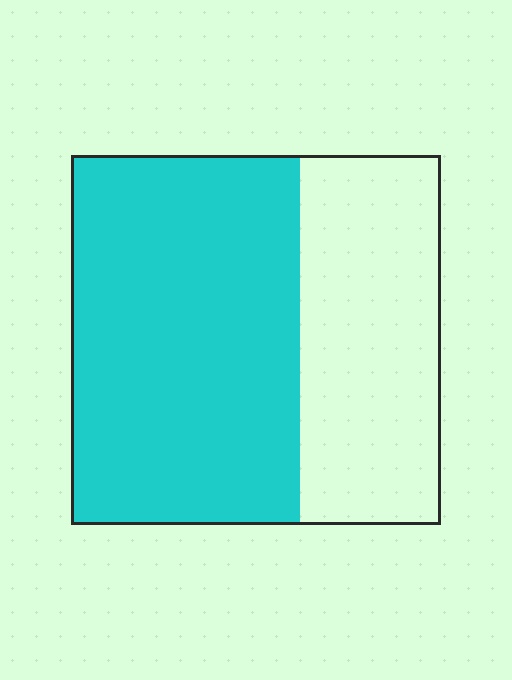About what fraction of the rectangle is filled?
About five eighths (5/8).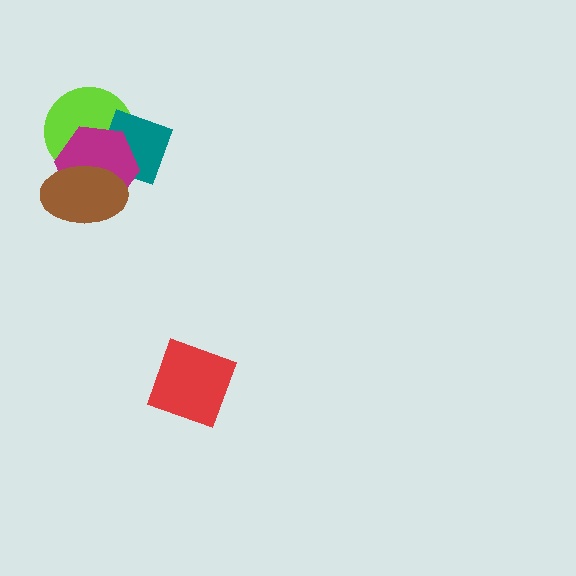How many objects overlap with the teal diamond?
3 objects overlap with the teal diamond.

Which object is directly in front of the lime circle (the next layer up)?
The teal diamond is directly in front of the lime circle.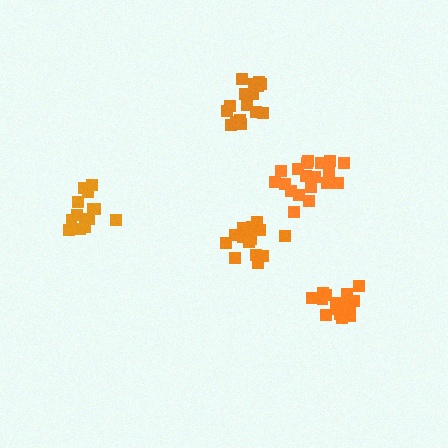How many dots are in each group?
Group 1: 15 dots, Group 2: 19 dots, Group 3: 17 dots, Group 4: 14 dots, Group 5: 17 dots (82 total).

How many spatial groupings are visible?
There are 5 spatial groupings.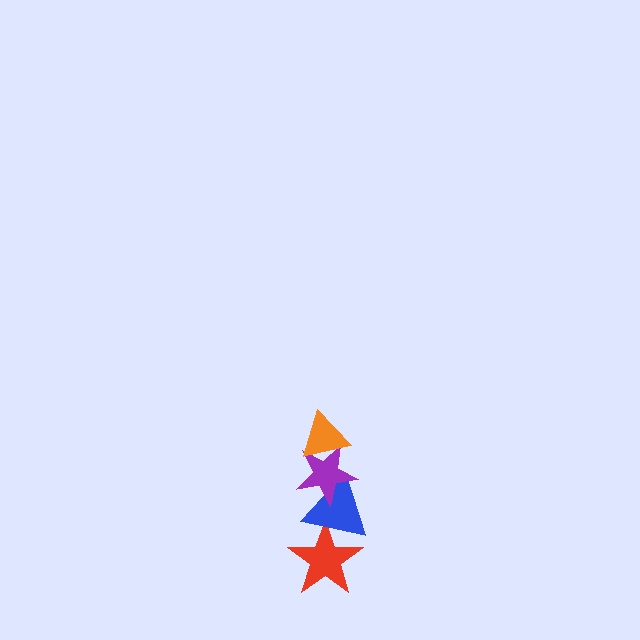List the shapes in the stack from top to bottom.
From top to bottom: the orange triangle, the purple star, the blue triangle, the red star.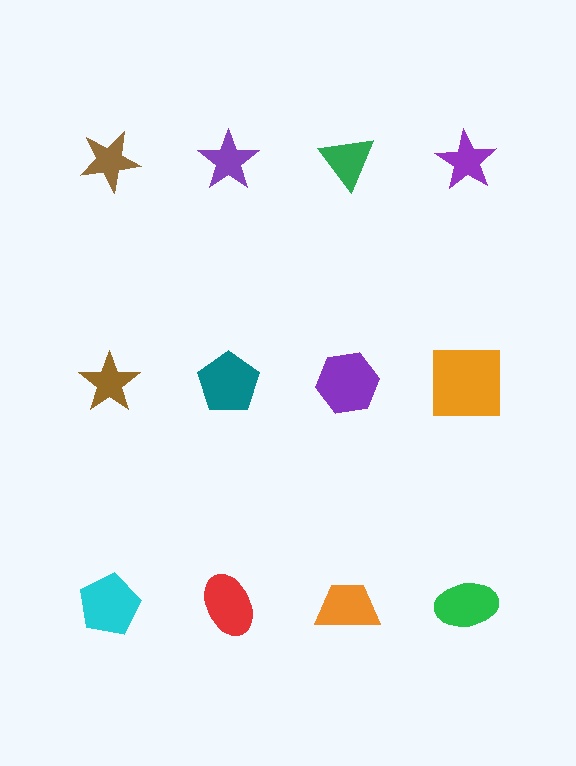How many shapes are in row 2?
4 shapes.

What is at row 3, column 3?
An orange trapezoid.